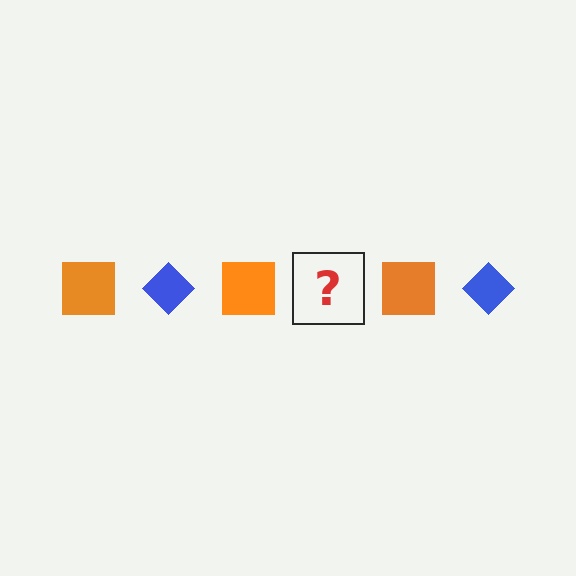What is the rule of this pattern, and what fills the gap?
The rule is that the pattern alternates between orange square and blue diamond. The gap should be filled with a blue diamond.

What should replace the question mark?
The question mark should be replaced with a blue diamond.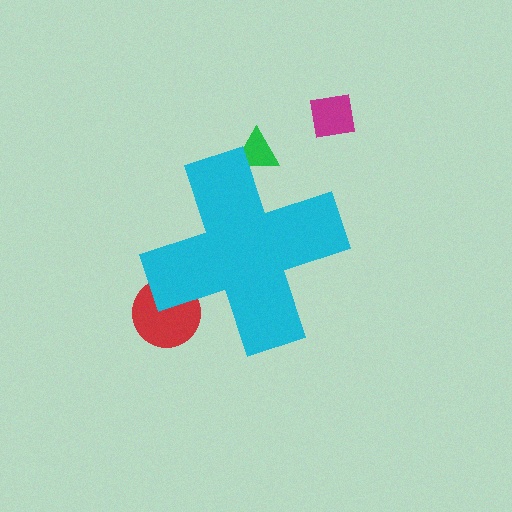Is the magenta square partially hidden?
No, the magenta square is fully visible.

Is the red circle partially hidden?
Yes, the red circle is partially hidden behind the cyan cross.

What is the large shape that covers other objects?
A cyan cross.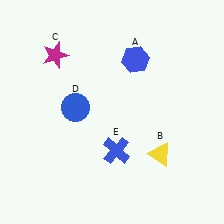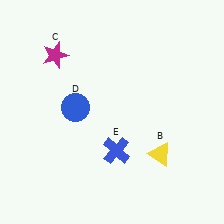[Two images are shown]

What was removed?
The blue hexagon (A) was removed in Image 2.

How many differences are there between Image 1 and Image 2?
There is 1 difference between the two images.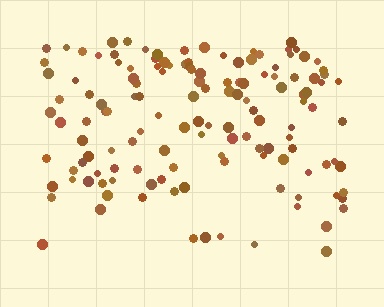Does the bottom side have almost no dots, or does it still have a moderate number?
Still a moderate number, just noticeably fewer than the top.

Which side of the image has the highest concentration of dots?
The top.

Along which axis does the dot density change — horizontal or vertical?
Vertical.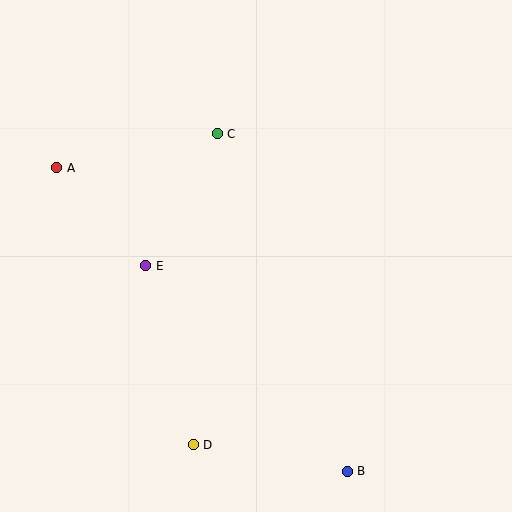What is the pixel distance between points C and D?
The distance between C and D is 312 pixels.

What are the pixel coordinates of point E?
Point E is at (146, 266).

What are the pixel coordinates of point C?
Point C is at (217, 134).